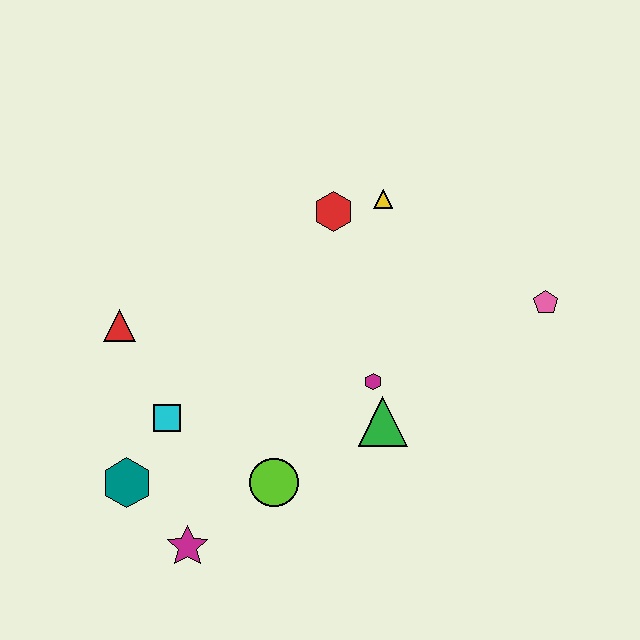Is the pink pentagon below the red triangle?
No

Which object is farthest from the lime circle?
The pink pentagon is farthest from the lime circle.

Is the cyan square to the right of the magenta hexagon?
No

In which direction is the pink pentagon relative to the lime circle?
The pink pentagon is to the right of the lime circle.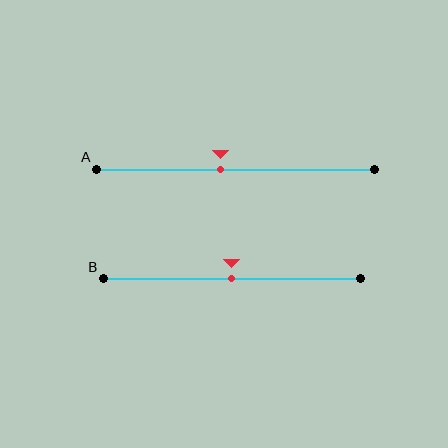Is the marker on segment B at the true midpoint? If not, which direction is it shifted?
Yes, the marker on segment B is at the true midpoint.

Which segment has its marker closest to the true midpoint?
Segment B has its marker closest to the true midpoint.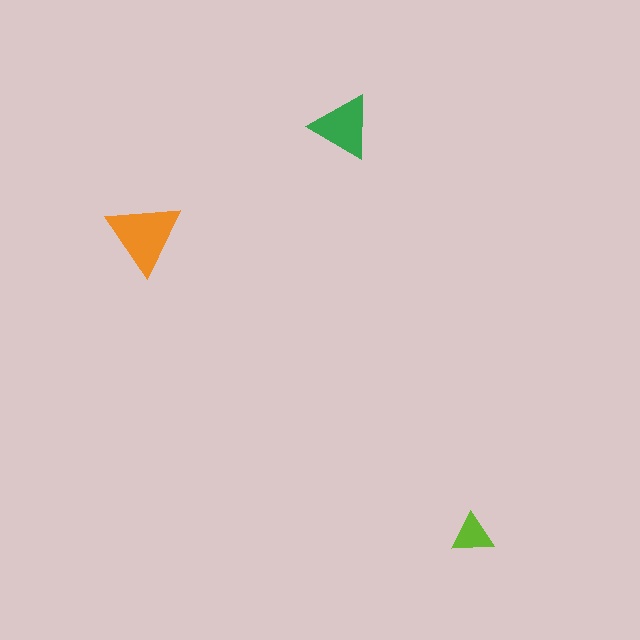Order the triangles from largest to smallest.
the orange one, the green one, the lime one.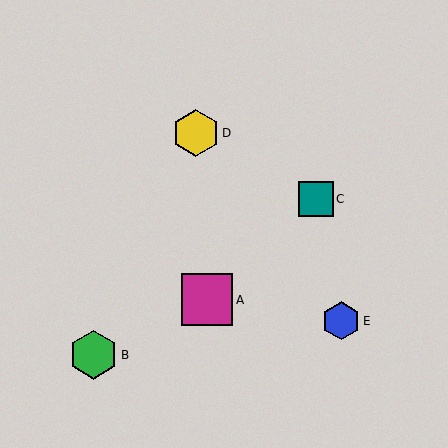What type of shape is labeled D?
Shape D is a yellow hexagon.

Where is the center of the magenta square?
The center of the magenta square is at (207, 300).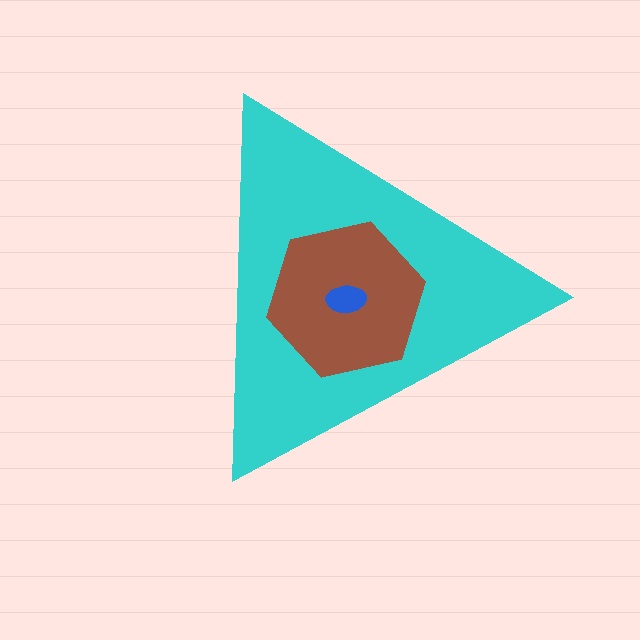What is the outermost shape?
The cyan triangle.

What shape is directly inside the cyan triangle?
The brown hexagon.